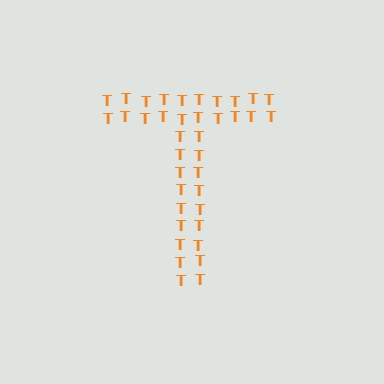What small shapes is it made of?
It is made of small letter T's.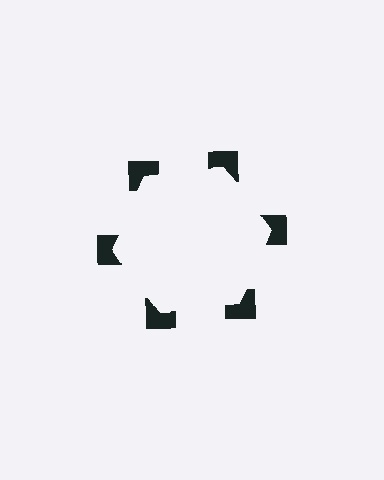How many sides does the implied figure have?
6 sides.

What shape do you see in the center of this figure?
An illusory hexagon — its edges are inferred from the aligned wedge cuts in the notched squares, not physically drawn.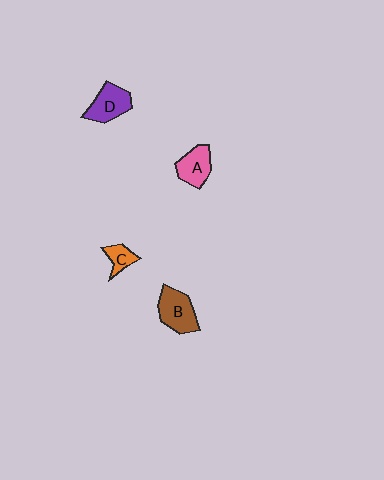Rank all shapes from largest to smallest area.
From largest to smallest: B (brown), D (purple), A (pink), C (orange).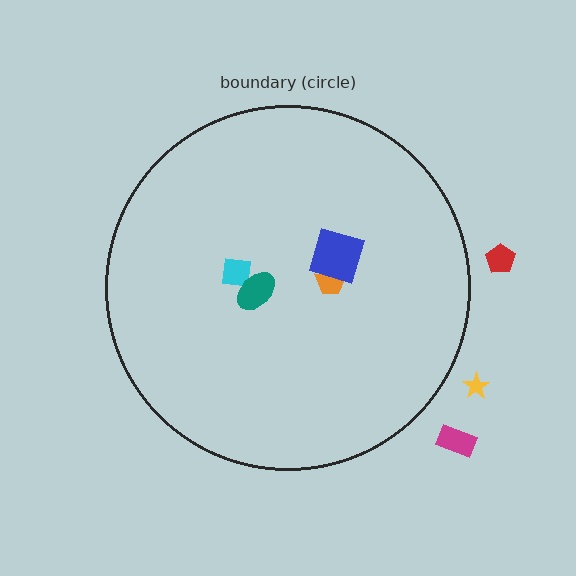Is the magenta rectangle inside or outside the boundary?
Outside.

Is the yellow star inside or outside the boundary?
Outside.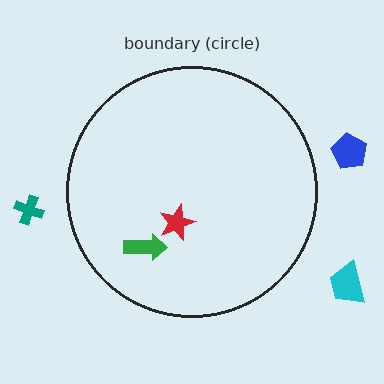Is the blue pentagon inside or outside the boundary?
Outside.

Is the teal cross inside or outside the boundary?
Outside.